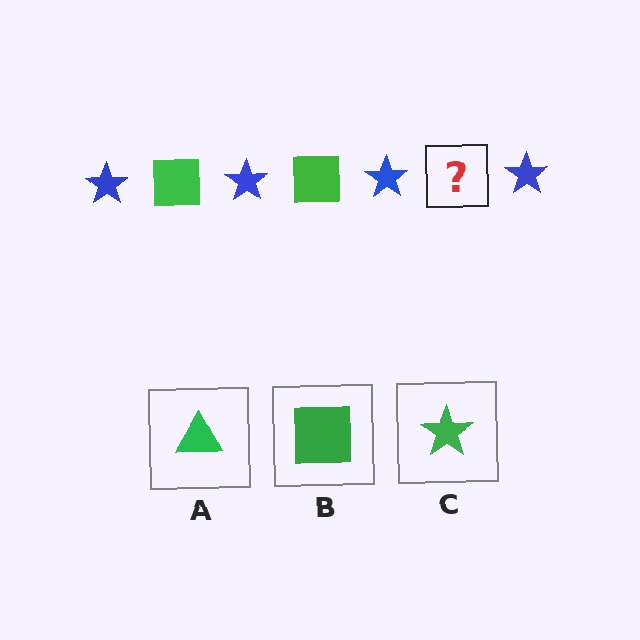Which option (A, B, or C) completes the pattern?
B.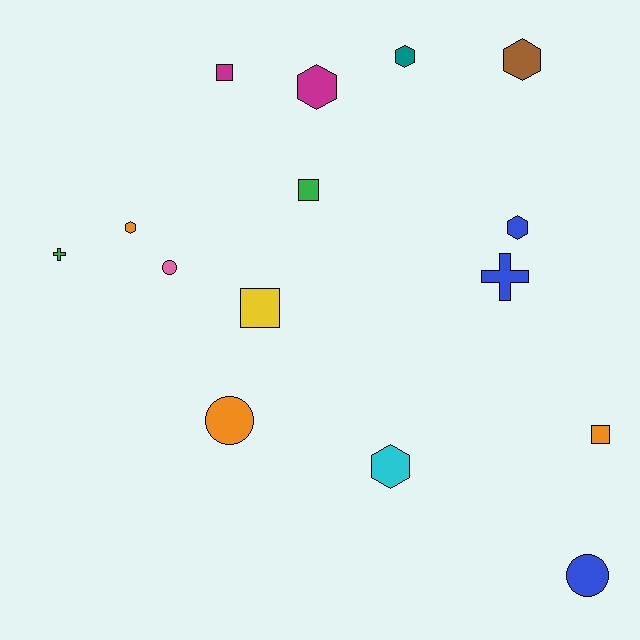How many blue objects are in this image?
There are 3 blue objects.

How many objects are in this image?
There are 15 objects.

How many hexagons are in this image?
There are 6 hexagons.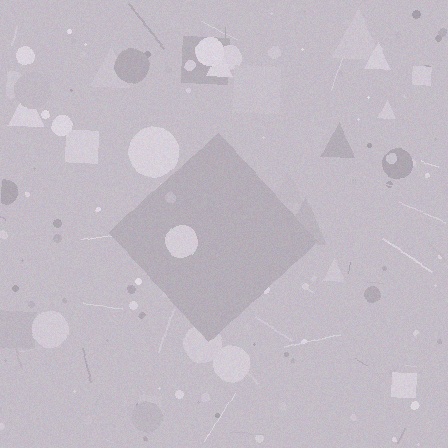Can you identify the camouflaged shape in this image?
The camouflaged shape is a diamond.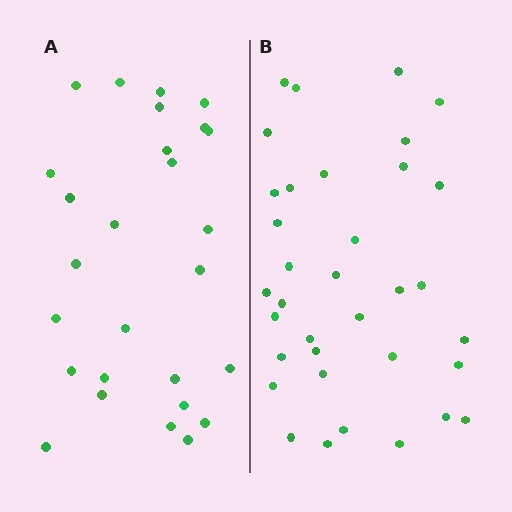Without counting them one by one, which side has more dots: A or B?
Region B (the right region) has more dots.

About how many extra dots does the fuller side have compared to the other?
Region B has roughly 8 or so more dots than region A.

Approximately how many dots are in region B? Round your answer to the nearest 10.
About 40 dots. (The exact count is 35, which rounds to 40.)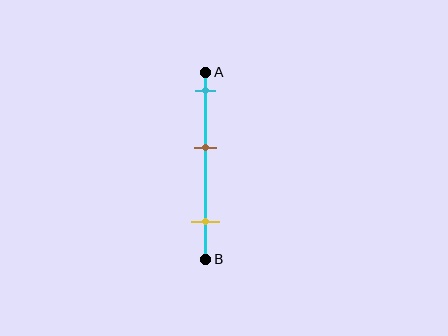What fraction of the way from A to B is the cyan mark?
The cyan mark is approximately 10% (0.1) of the way from A to B.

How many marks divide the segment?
There are 3 marks dividing the segment.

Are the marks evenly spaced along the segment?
Yes, the marks are approximately evenly spaced.